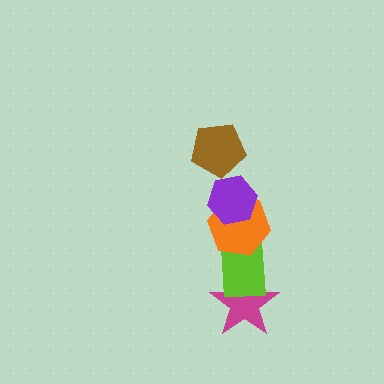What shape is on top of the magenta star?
The lime rectangle is on top of the magenta star.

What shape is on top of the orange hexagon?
The purple hexagon is on top of the orange hexagon.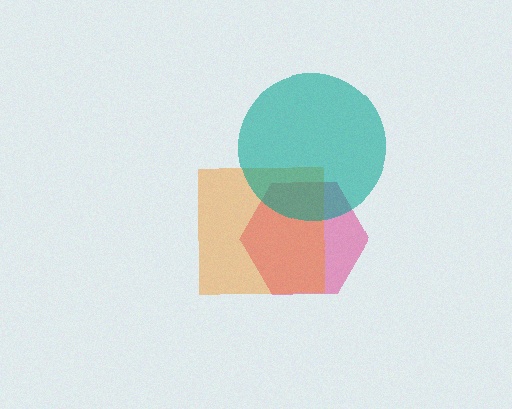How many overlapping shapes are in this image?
There are 3 overlapping shapes in the image.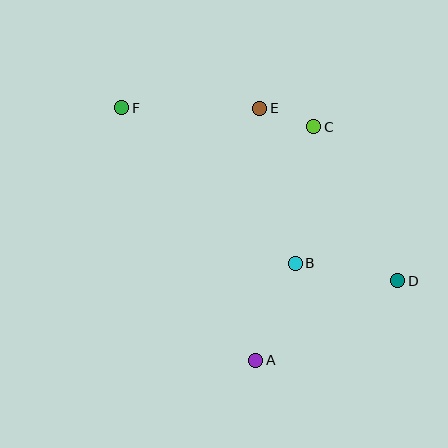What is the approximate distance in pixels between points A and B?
The distance between A and B is approximately 105 pixels.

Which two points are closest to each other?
Points C and E are closest to each other.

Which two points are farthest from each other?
Points D and F are farthest from each other.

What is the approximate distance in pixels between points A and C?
The distance between A and C is approximately 241 pixels.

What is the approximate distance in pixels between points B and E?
The distance between B and E is approximately 159 pixels.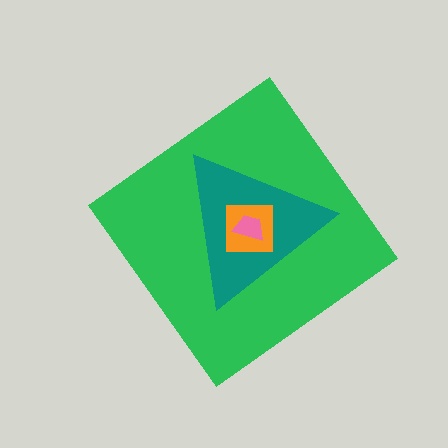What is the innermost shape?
The pink trapezoid.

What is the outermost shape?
The green diamond.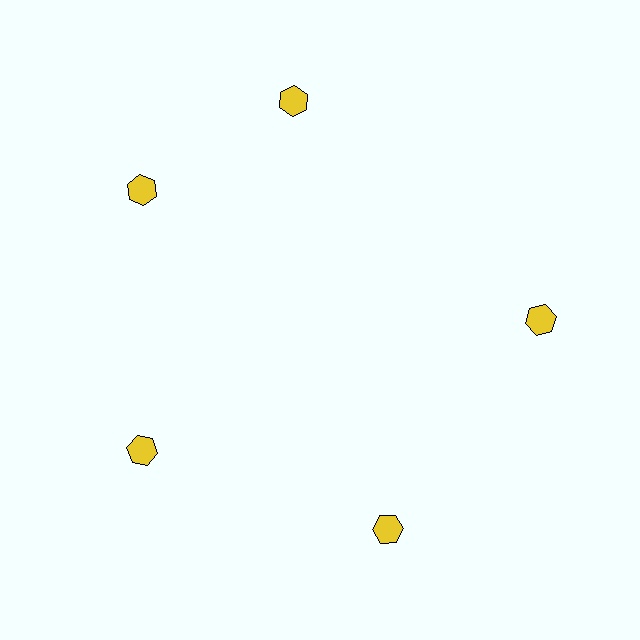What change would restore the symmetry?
The symmetry would be restored by rotating it back into even spacing with its neighbors so that all 5 hexagons sit at equal angles and equal distance from the center.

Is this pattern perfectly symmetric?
No. The 5 yellow hexagons are arranged in a ring, but one element near the 1 o'clock position is rotated out of alignment along the ring, breaking the 5-fold rotational symmetry.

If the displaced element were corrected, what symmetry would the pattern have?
It would have 5-fold rotational symmetry — the pattern would map onto itself every 72 degrees.